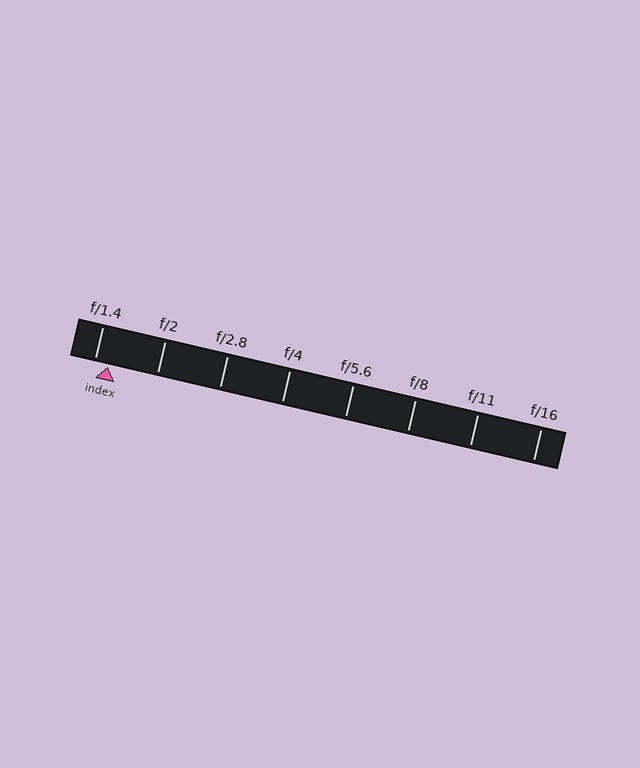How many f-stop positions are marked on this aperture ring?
There are 8 f-stop positions marked.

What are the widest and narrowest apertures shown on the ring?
The widest aperture shown is f/1.4 and the narrowest is f/16.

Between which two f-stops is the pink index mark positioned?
The index mark is between f/1.4 and f/2.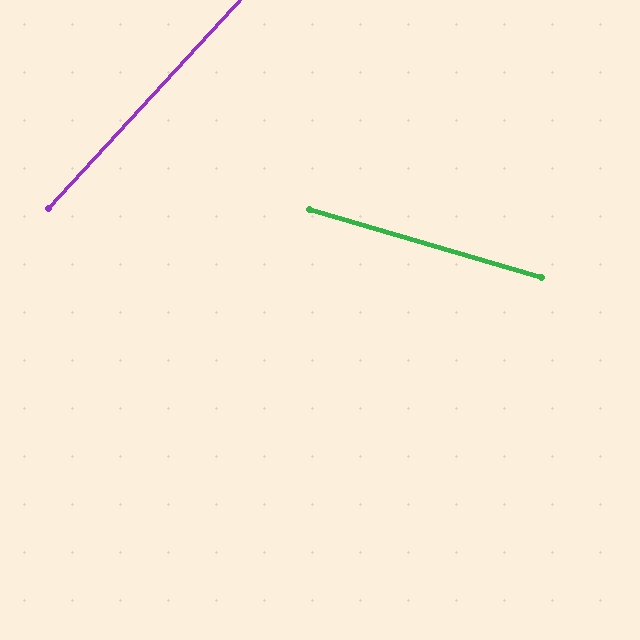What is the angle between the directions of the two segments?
Approximately 64 degrees.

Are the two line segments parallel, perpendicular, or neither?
Neither parallel nor perpendicular — they differ by about 64°.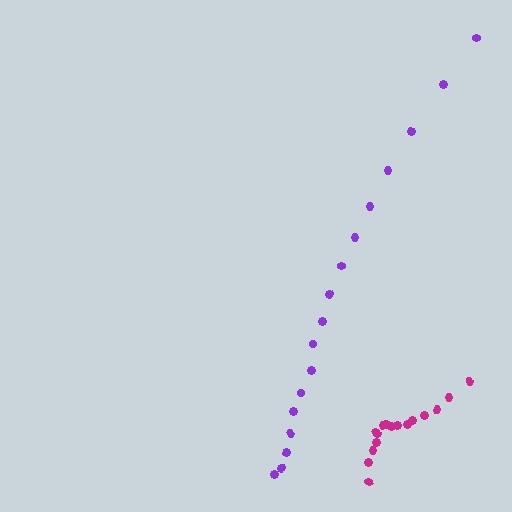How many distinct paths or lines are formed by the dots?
There are 2 distinct paths.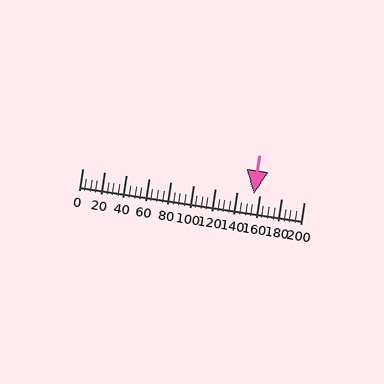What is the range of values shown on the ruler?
The ruler shows values from 0 to 200.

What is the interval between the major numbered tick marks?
The major tick marks are spaced 20 units apart.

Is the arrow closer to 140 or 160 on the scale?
The arrow is closer to 160.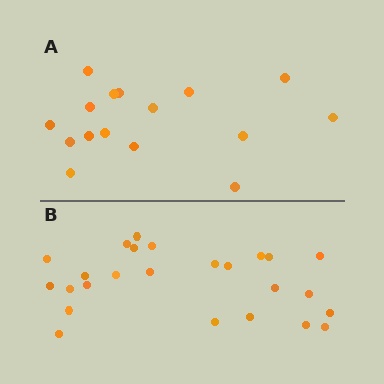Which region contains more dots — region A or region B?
Region B (the bottom region) has more dots.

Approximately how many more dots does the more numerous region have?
Region B has roughly 8 or so more dots than region A.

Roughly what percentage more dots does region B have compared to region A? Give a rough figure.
About 55% more.